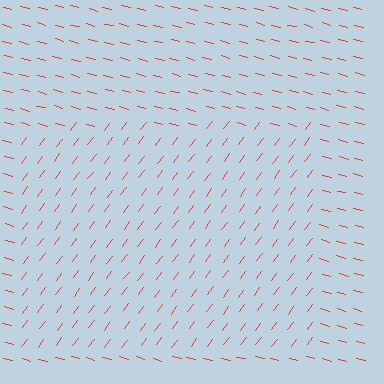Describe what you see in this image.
The image is filled with small red line segments. A rectangle region in the image has lines oriented differently from the surrounding lines, creating a visible texture boundary.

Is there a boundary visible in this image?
Yes, there is a texture boundary formed by a change in line orientation.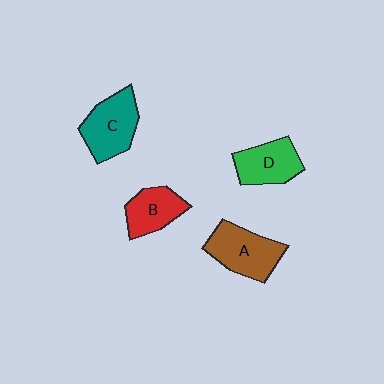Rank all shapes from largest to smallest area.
From largest to smallest: A (brown), C (teal), D (green), B (red).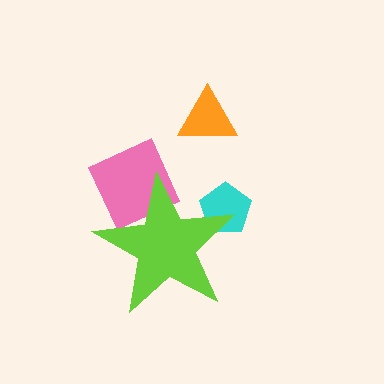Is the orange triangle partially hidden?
No, the orange triangle is fully visible.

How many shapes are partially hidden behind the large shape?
2 shapes are partially hidden.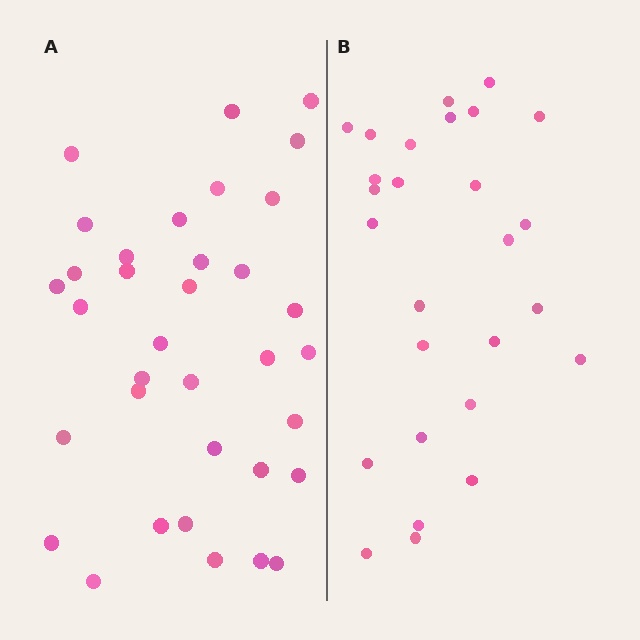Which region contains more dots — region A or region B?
Region A (the left region) has more dots.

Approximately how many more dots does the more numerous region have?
Region A has roughly 8 or so more dots than region B.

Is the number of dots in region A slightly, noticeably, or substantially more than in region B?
Region A has noticeably more, but not dramatically so. The ratio is roughly 1.3 to 1.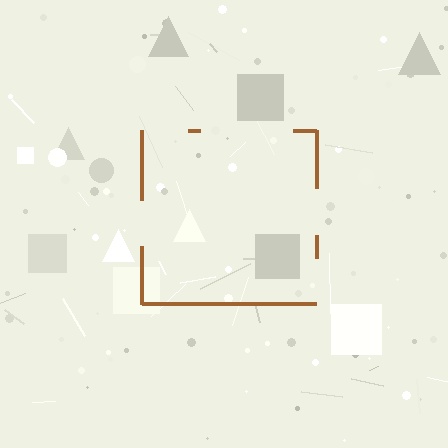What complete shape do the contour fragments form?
The contour fragments form a square.